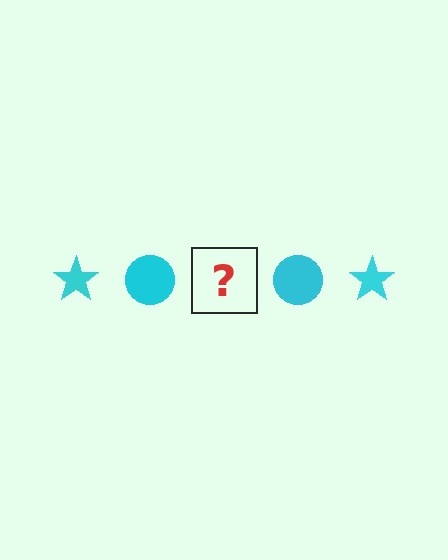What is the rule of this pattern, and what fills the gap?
The rule is that the pattern cycles through star, circle shapes in cyan. The gap should be filled with a cyan star.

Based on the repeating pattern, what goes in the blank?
The blank should be a cyan star.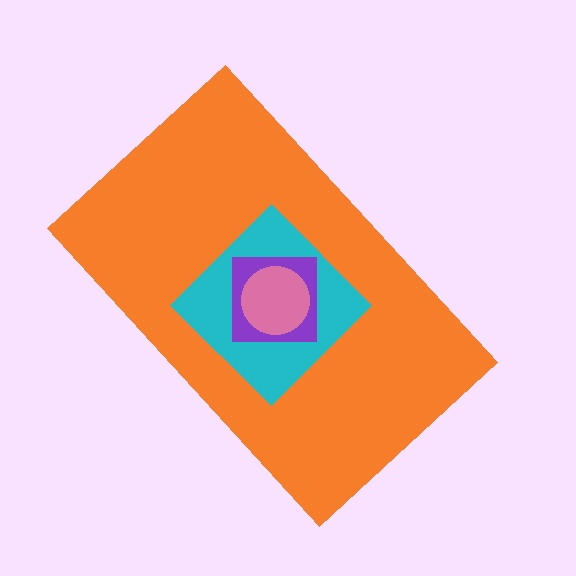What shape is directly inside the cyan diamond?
The purple square.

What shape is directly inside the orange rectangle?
The cyan diamond.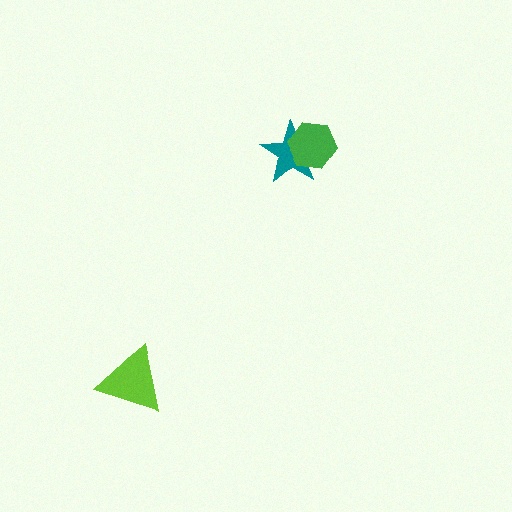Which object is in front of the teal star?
The green hexagon is in front of the teal star.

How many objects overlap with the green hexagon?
1 object overlaps with the green hexagon.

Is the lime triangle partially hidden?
No, no other shape covers it.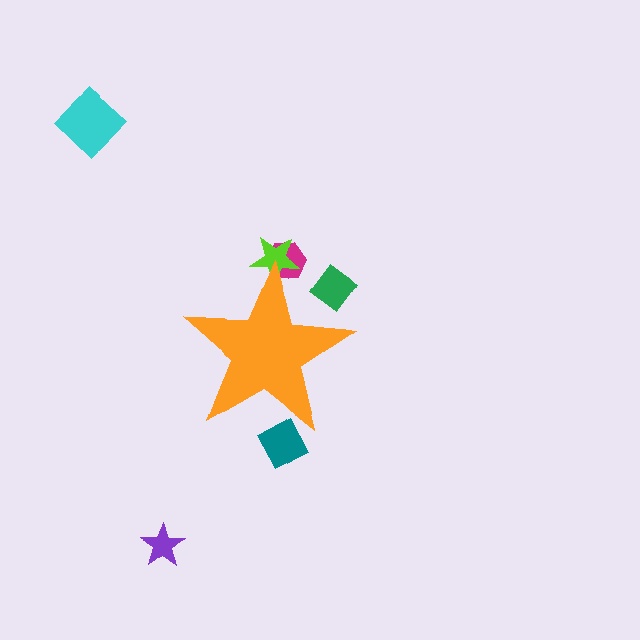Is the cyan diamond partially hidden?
No, the cyan diamond is fully visible.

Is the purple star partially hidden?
No, the purple star is fully visible.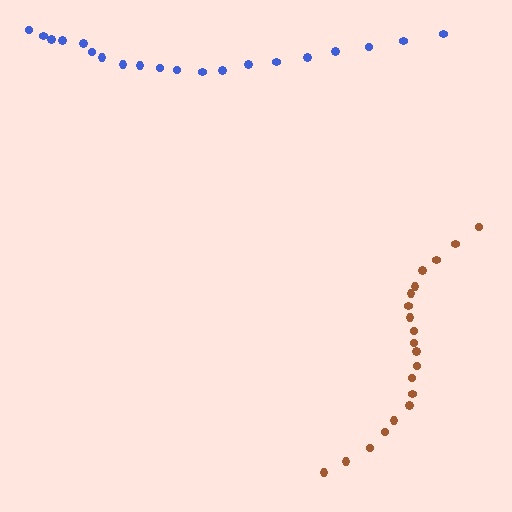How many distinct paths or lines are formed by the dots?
There are 2 distinct paths.